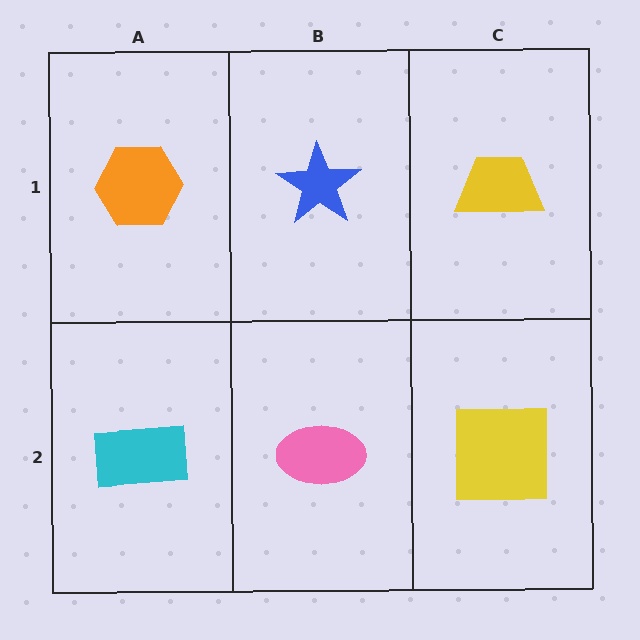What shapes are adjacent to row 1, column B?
A pink ellipse (row 2, column B), an orange hexagon (row 1, column A), a yellow trapezoid (row 1, column C).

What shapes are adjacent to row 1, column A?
A cyan rectangle (row 2, column A), a blue star (row 1, column B).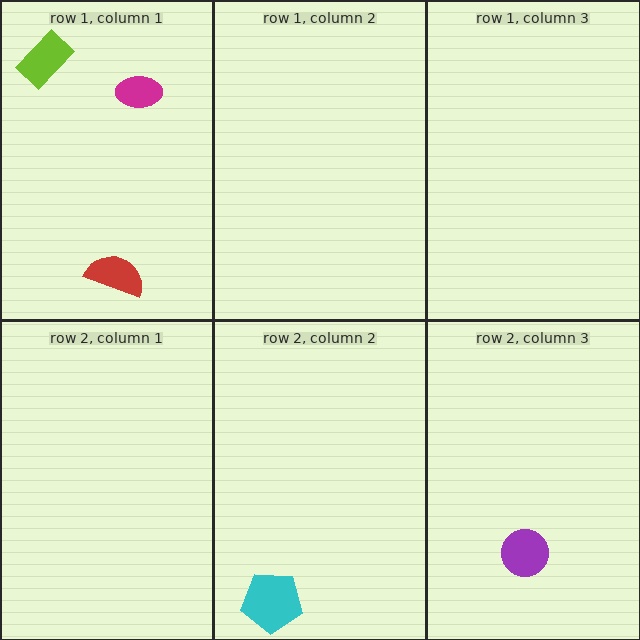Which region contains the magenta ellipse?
The row 1, column 1 region.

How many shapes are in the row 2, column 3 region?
1.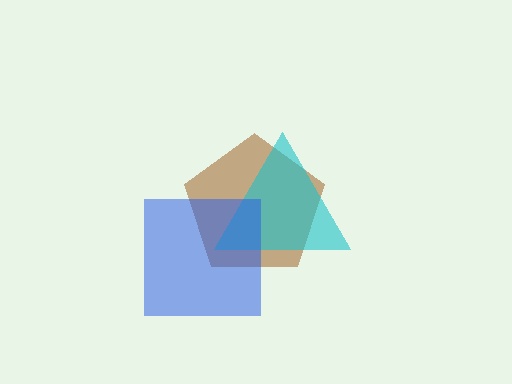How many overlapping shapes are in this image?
There are 3 overlapping shapes in the image.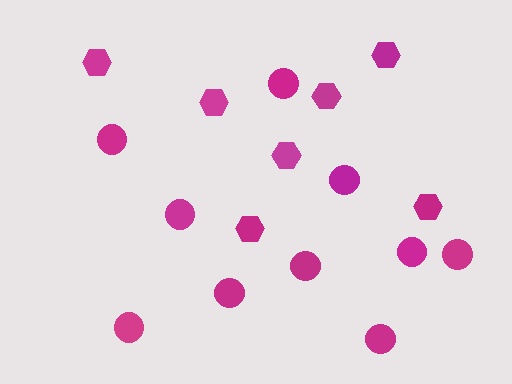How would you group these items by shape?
There are 2 groups: one group of circles (10) and one group of hexagons (7).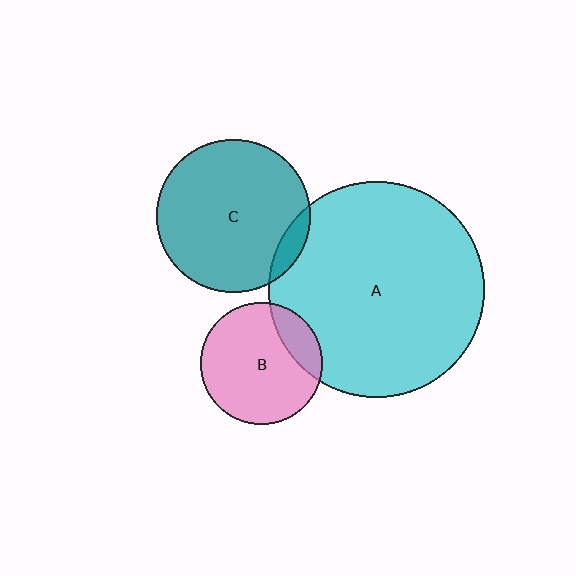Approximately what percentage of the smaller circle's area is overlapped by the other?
Approximately 20%.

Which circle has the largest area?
Circle A (cyan).